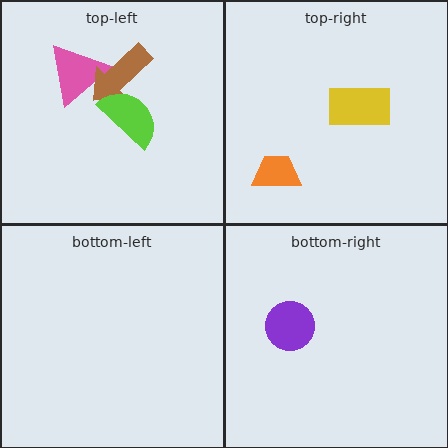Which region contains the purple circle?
The bottom-right region.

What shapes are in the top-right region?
The yellow rectangle, the orange trapezoid.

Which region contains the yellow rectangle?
The top-right region.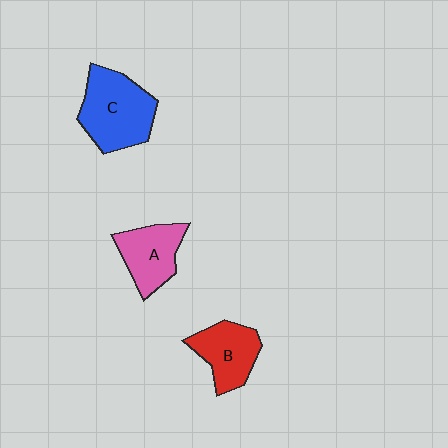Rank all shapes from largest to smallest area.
From largest to smallest: C (blue), B (red), A (pink).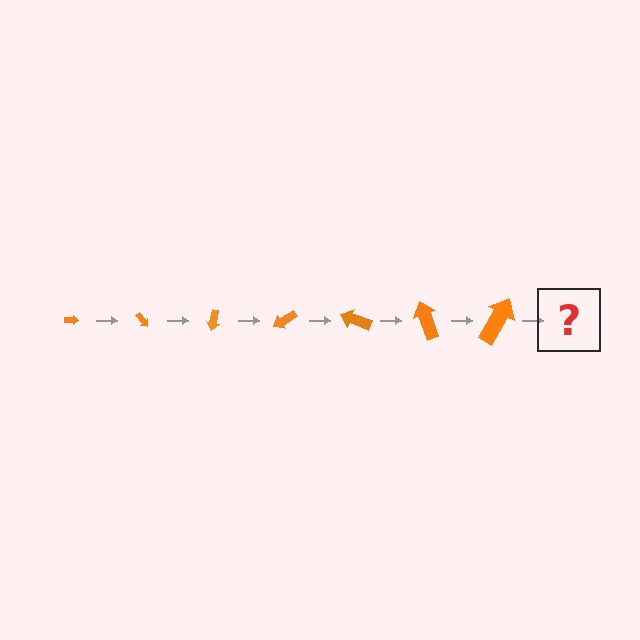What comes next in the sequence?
The next element should be an arrow, larger than the previous one and rotated 350 degrees from the start.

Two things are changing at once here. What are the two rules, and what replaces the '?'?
The two rules are that the arrow grows larger each step and it rotates 50 degrees each step. The '?' should be an arrow, larger than the previous one and rotated 350 degrees from the start.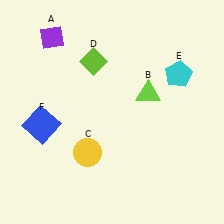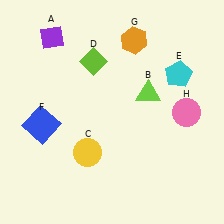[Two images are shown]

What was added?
An orange hexagon (G), a pink circle (H) were added in Image 2.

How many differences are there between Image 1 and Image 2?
There are 2 differences between the two images.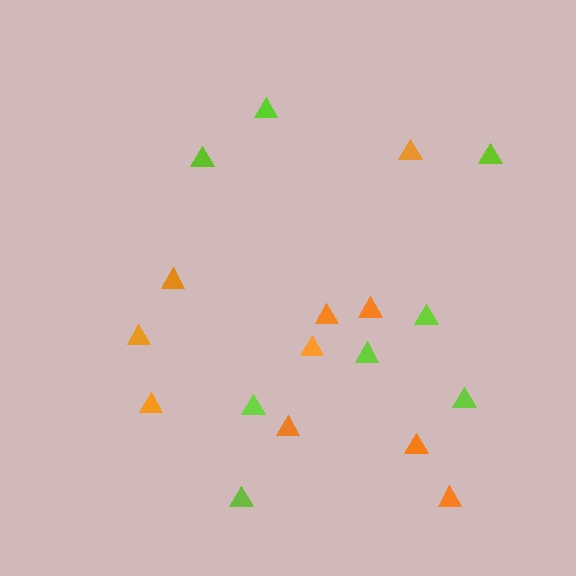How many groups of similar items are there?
There are 2 groups: one group of lime triangles (8) and one group of orange triangles (10).